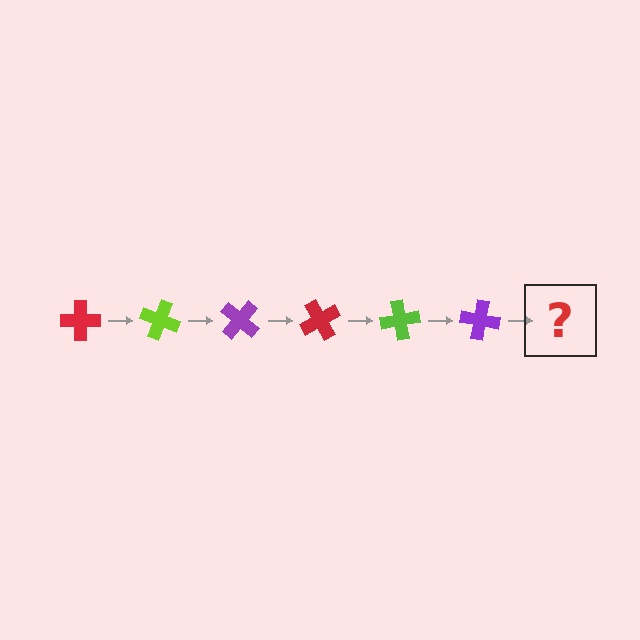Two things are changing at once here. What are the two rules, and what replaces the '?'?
The two rules are that it rotates 20 degrees each step and the color cycles through red, lime, and purple. The '?' should be a red cross, rotated 120 degrees from the start.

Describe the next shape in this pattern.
It should be a red cross, rotated 120 degrees from the start.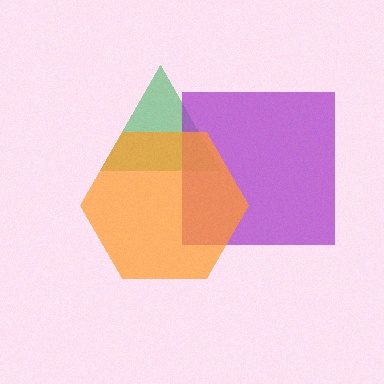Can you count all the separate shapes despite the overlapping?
Yes, there are 3 separate shapes.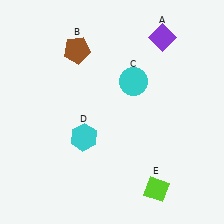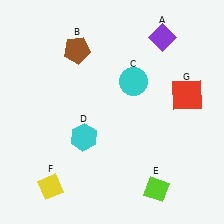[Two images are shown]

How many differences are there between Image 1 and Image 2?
There are 2 differences between the two images.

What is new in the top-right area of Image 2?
A red square (G) was added in the top-right area of Image 2.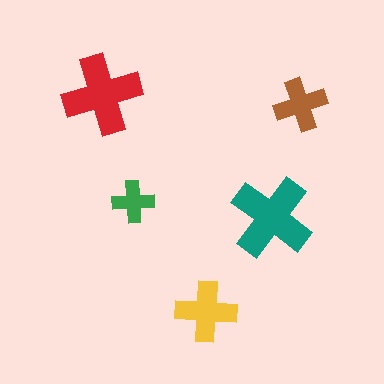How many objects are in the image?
There are 5 objects in the image.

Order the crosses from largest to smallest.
the teal one, the red one, the yellow one, the brown one, the green one.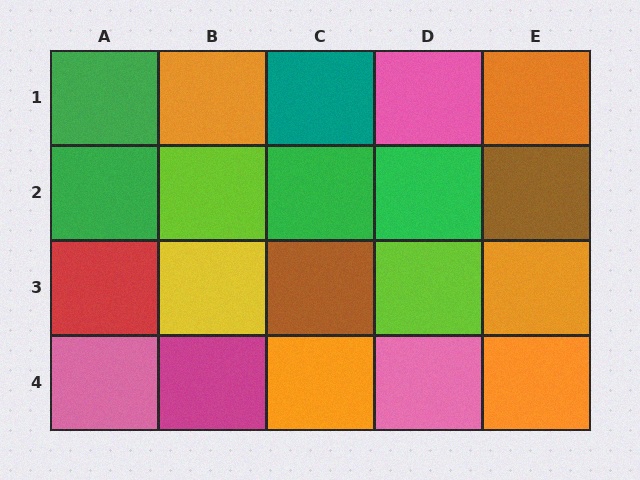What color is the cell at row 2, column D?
Green.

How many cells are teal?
1 cell is teal.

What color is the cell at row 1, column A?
Green.